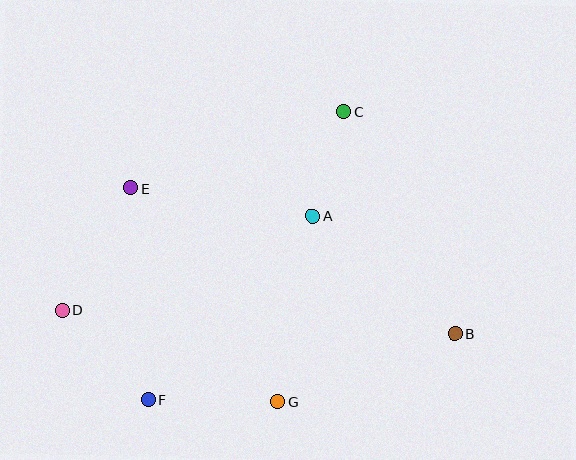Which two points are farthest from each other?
Points B and D are farthest from each other.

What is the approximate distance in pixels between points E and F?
The distance between E and F is approximately 212 pixels.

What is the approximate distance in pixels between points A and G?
The distance between A and G is approximately 189 pixels.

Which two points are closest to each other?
Points A and C are closest to each other.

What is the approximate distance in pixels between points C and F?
The distance between C and F is approximately 348 pixels.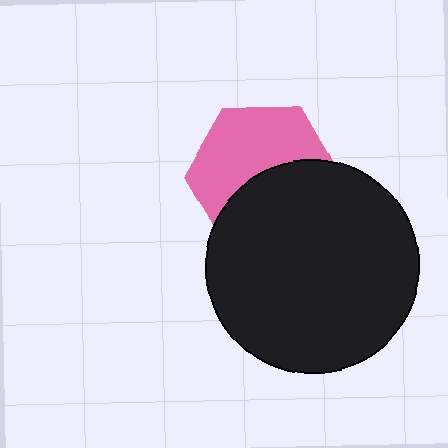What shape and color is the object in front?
The object in front is a black circle.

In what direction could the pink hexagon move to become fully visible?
The pink hexagon could move up. That would shift it out from behind the black circle entirely.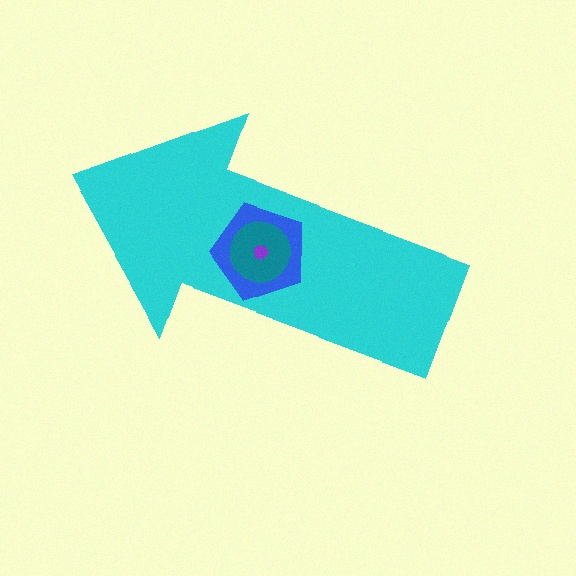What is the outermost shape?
The cyan arrow.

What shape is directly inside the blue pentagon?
The teal circle.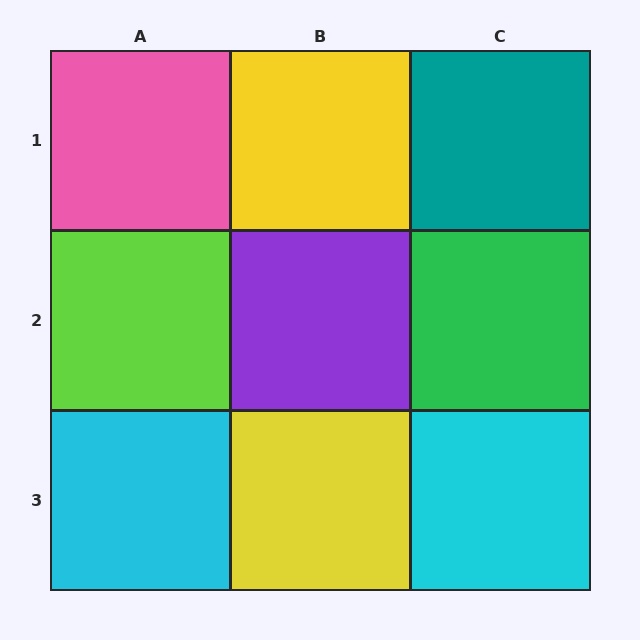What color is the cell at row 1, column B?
Yellow.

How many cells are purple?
1 cell is purple.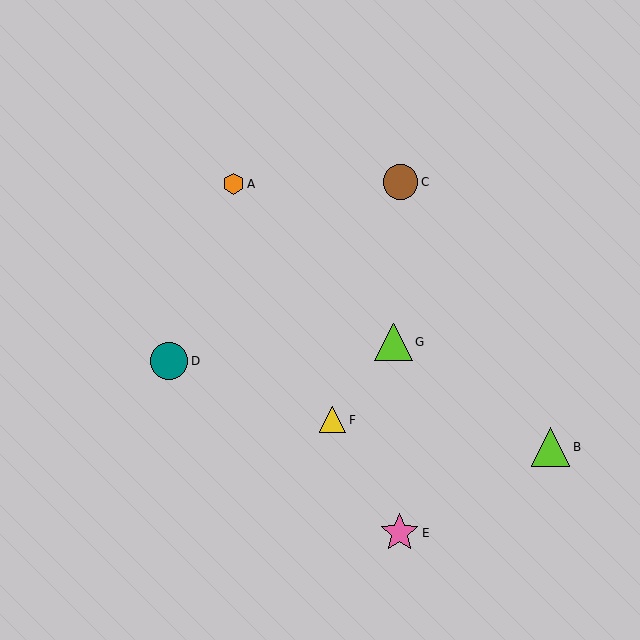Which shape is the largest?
The pink star (labeled E) is the largest.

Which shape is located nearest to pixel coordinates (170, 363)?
The teal circle (labeled D) at (169, 361) is nearest to that location.